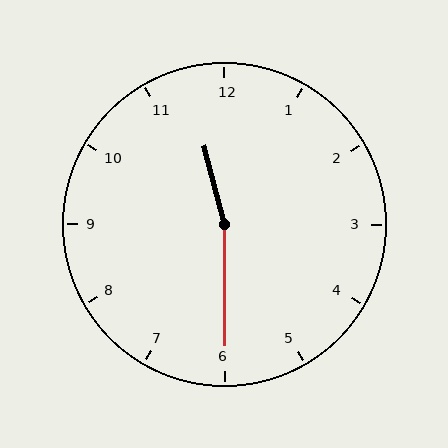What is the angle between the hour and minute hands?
Approximately 165 degrees.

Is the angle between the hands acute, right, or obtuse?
It is obtuse.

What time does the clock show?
11:30.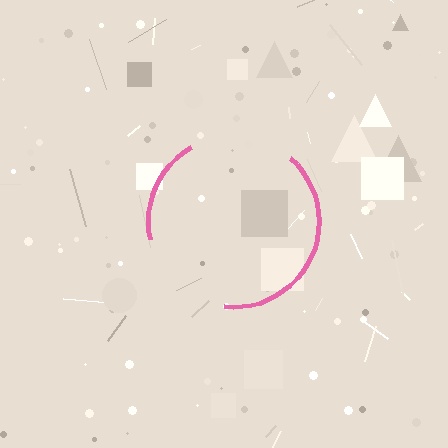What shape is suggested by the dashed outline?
The dashed outline suggests a circle.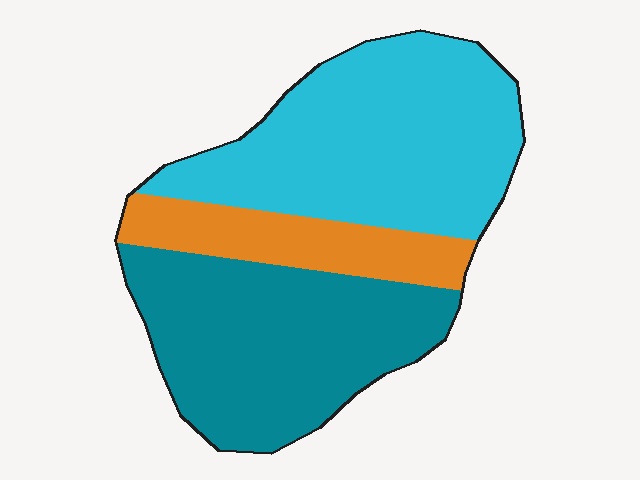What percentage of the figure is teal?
Teal takes up about two fifths (2/5) of the figure.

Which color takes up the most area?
Cyan, at roughly 45%.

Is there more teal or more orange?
Teal.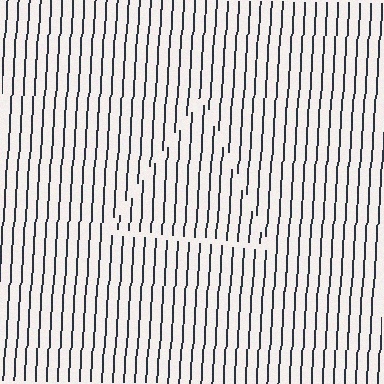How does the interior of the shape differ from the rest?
The interior of the shape contains the same grating, shifted by half a period — the contour is defined by the phase discontinuity where line-ends from the inner and outer gratings abut.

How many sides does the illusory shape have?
3 sides — the line-ends trace a triangle.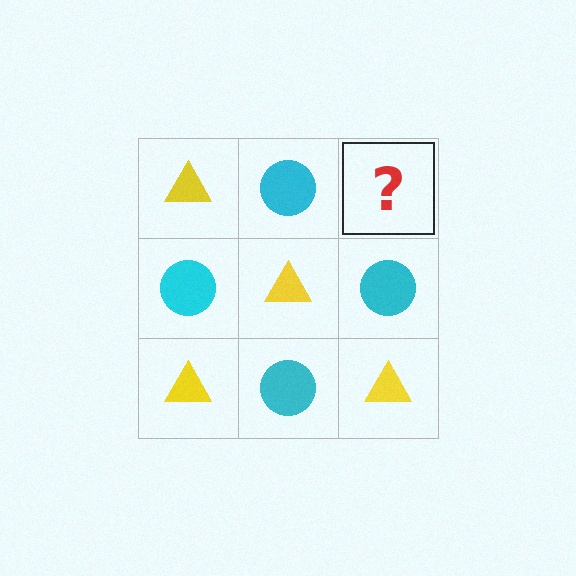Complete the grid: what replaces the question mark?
The question mark should be replaced with a yellow triangle.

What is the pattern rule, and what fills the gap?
The rule is that it alternates yellow triangle and cyan circle in a checkerboard pattern. The gap should be filled with a yellow triangle.